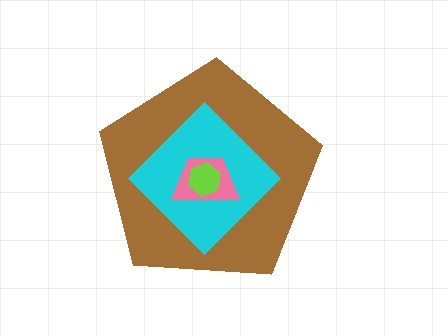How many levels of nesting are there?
4.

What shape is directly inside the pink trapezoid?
The lime hexagon.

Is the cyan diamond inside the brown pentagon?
Yes.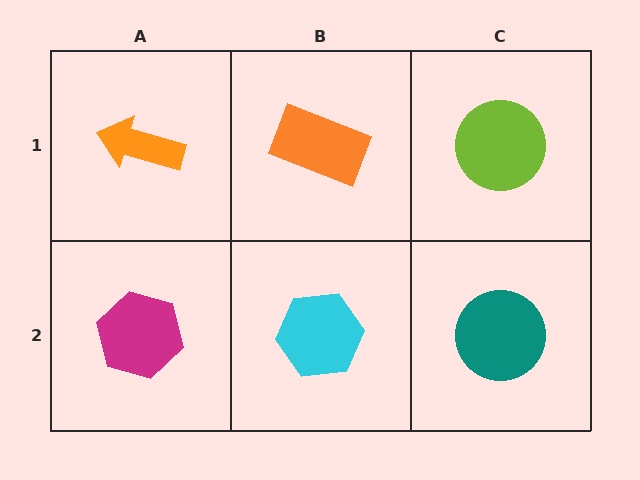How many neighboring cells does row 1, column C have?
2.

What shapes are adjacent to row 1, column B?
A cyan hexagon (row 2, column B), an orange arrow (row 1, column A), a lime circle (row 1, column C).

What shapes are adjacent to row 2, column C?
A lime circle (row 1, column C), a cyan hexagon (row 2, column B).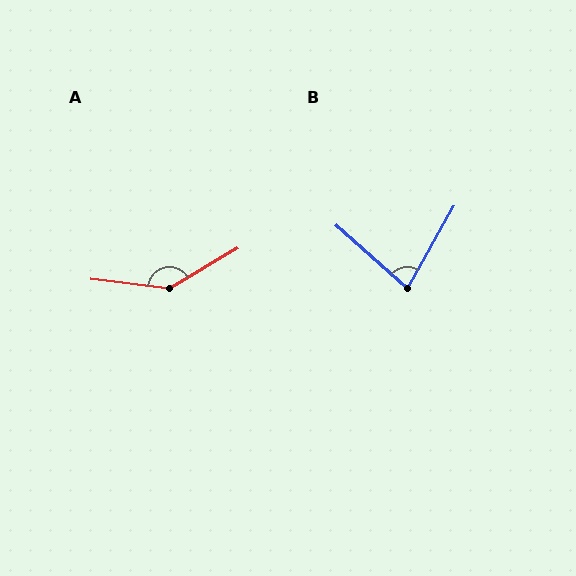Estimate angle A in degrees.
Approximately 142 degrees.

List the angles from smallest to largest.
B (78°), A (142°).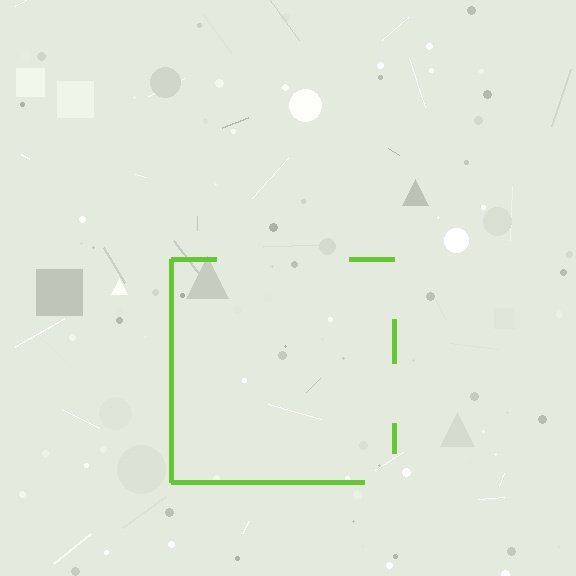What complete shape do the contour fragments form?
The contour fragments form a square.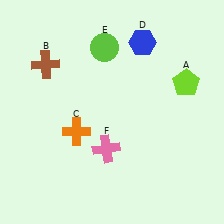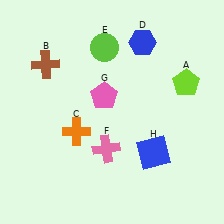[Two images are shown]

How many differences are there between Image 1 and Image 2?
There are 2 differences between the two images.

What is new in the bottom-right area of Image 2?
A blue square (H) was added in the bottom-right area of Image 2.